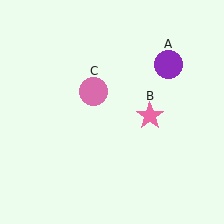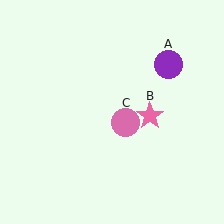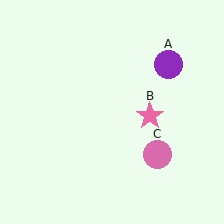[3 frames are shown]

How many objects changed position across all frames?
1 object changed position: pink circle (object C).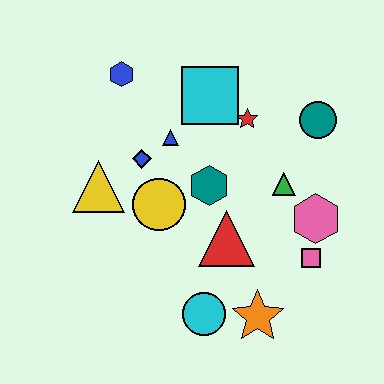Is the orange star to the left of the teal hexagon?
No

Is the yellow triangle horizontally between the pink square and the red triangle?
No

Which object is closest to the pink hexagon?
The pink square is closest to the pink hexagon.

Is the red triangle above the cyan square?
No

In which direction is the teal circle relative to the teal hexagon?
The teal circle is to the right of the teal hexagon.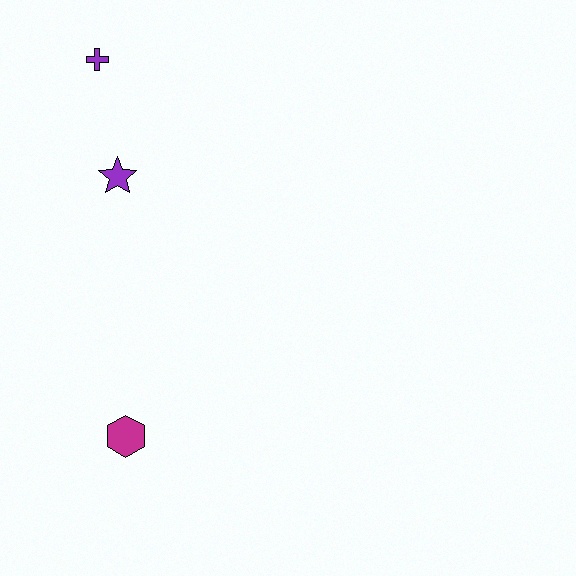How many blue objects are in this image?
There are no blue objects.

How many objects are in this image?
There are 3 objects.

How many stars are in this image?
There is 1 star.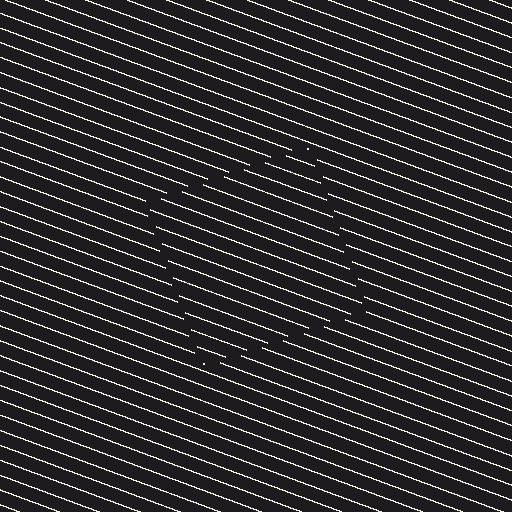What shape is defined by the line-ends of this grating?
An illusory square. The interior of the shape contains the same grating, shifted by half a period — the contour is defined by the phase discontinuity where line-ends from the inner and outer gratings abut.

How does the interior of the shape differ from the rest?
The interior of the shape contains the same grating, shifted by half a period — the contour is defined by the phase discontinuity where line-ends from the inner and outer gratings abut.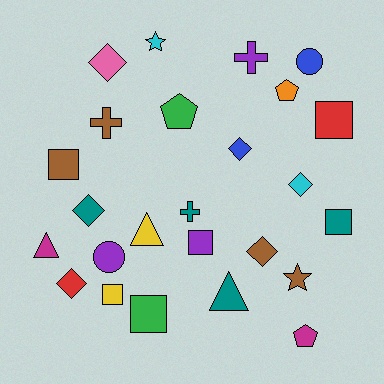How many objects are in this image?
There are 25 objects.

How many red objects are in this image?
There are 2 red objects.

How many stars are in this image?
There are 2 stars.